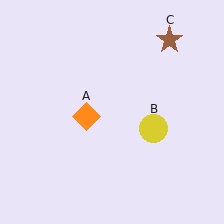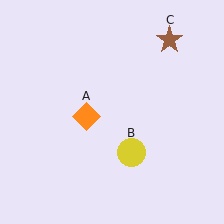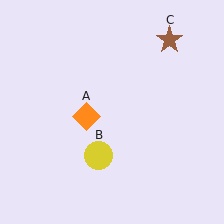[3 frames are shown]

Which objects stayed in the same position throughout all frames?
Orange diamond (object A) and brown star (object C) remained stationary.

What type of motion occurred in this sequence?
The yellow circle (object B) rotated clockwise around the center of the scene.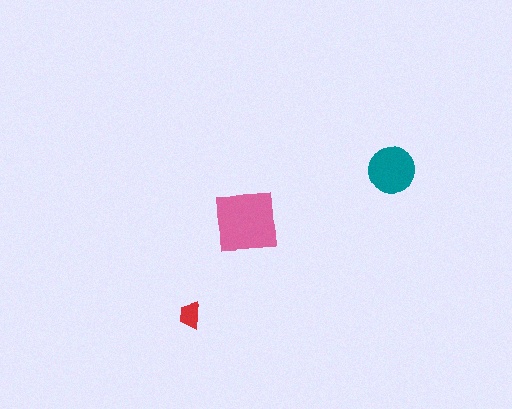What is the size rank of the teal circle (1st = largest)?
2nd.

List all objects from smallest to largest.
The red trapezoid, the teal circle, the pink square.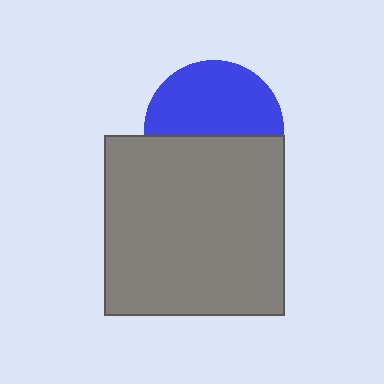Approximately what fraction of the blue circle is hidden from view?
Roughly 45% of the blue circle is hidden behind the gray square.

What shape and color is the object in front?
The object in front is a gray square.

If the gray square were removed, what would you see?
You would see the complete blue circle.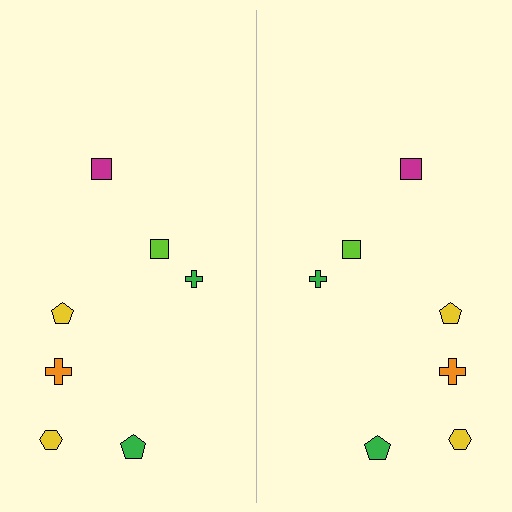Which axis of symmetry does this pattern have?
The pattern has a vertical axis of symmetry running through the center of the image.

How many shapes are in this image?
There are 14 shapes in this image.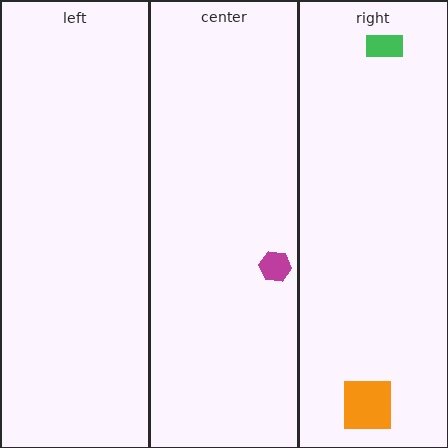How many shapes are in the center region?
1.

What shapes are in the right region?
The green rectangle, the orange square.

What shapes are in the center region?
The magenta hexagon.